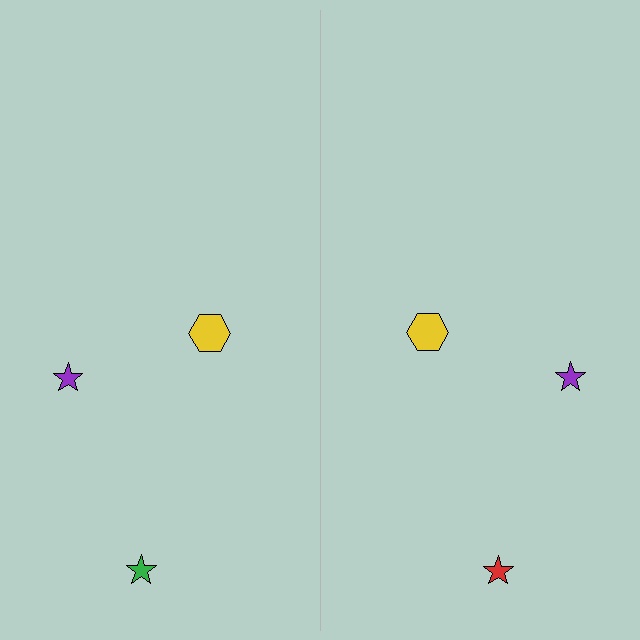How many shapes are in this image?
There are 6 shapes in this image.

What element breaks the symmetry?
The red star on the right side breaks the symmetry — its mirror counterpart is green.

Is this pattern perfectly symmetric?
No, the pattern is not perfectly symmetric. The red star on the right side breaks the symmetry — its mirror counterpart is green.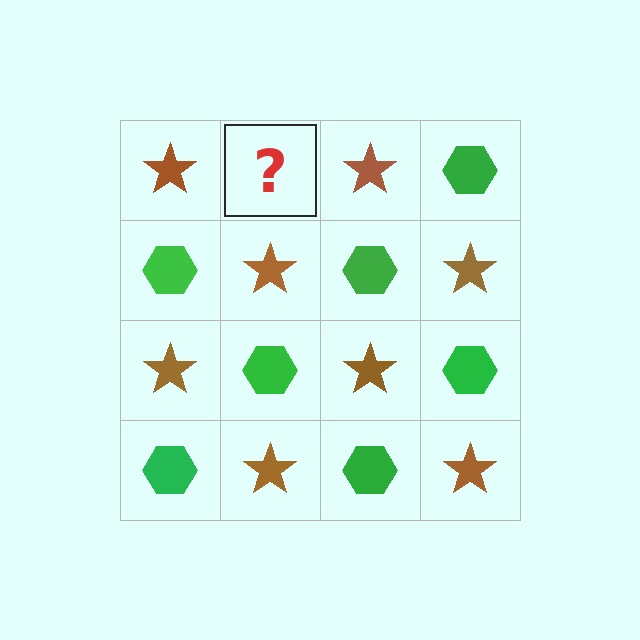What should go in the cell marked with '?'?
The missing cell should contain a green hexagon.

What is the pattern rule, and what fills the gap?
The rule is that it alternates brown star and green hexagon in a checkerboard pattern. The gap should be filled with a green hexagon.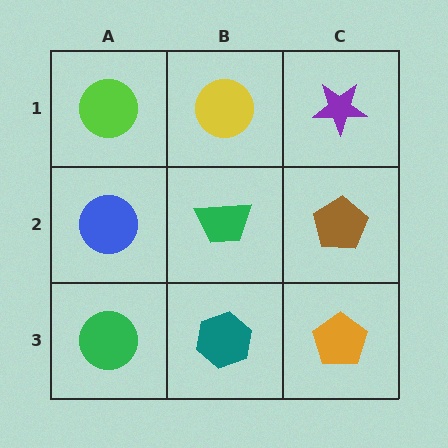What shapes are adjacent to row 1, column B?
A green trapezoid (row 2, column B), a lime circle (row 1, column A), a purple star (row 1, column C).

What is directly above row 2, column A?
A lime circle.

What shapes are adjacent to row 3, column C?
A brown pentagon (row 2, column C), a teal hexagon (row 3, column B).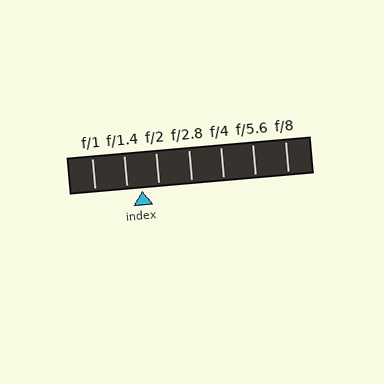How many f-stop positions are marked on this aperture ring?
There are 7 f-stop positions marked.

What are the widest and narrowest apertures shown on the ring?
The widest aperture shown is f/1 and the narrowest is f/8.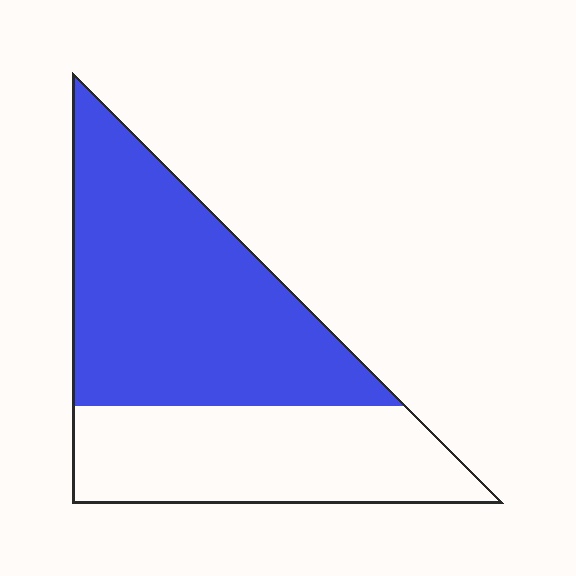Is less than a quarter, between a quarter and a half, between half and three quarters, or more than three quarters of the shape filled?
Between half and three quarters.